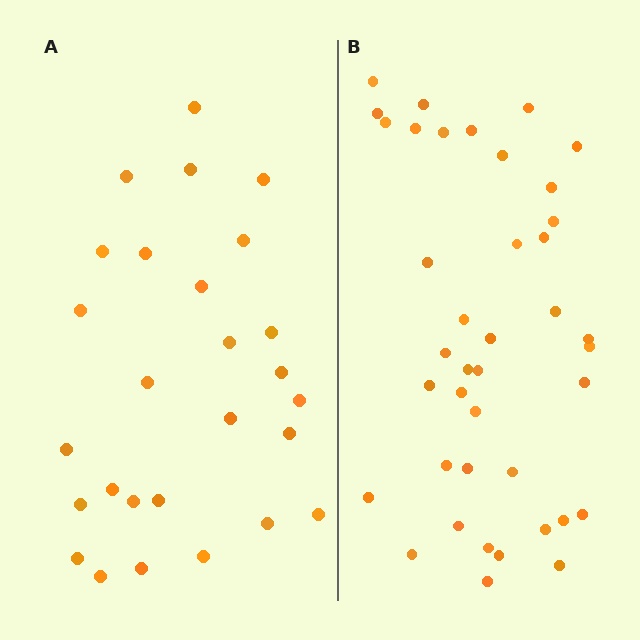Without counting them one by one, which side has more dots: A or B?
Region B (the right region) has more dots.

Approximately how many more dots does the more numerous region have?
Region B has approximately 15 more dots than region A.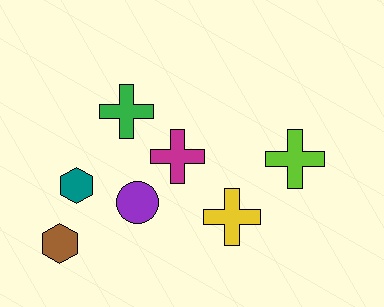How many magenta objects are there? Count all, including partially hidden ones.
There is 1 magenta object.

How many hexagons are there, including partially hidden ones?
There are 2 hexagons.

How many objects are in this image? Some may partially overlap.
There are 7 objects.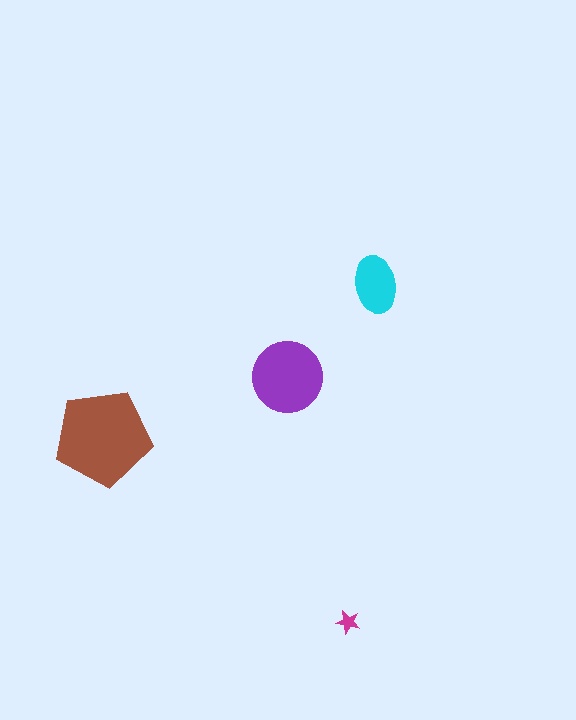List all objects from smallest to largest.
The magenta star, the cyan ellipse, the purple circle, the brown pentagon.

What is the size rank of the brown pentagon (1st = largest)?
1st.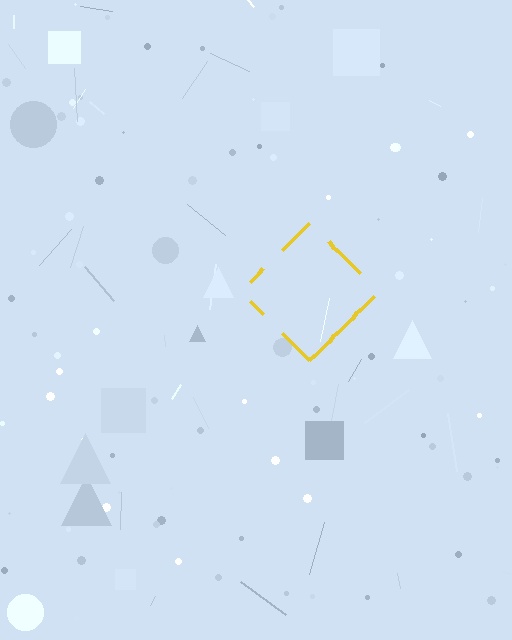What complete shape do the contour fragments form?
The contour fragments form a diamond.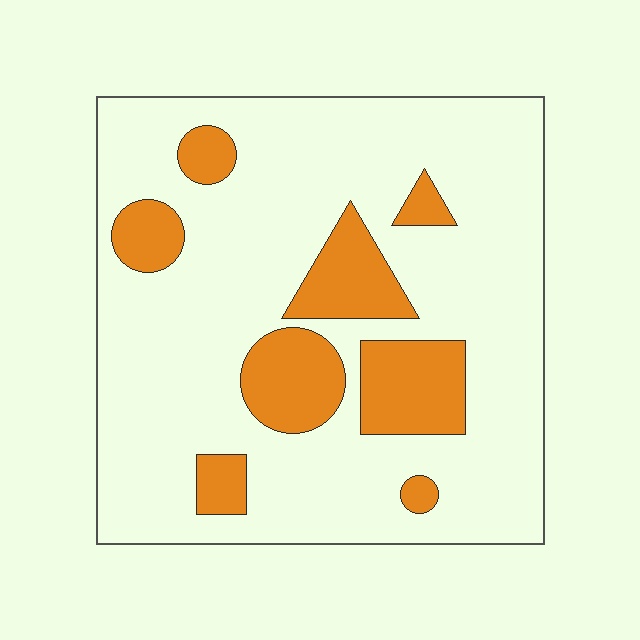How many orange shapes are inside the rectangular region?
8.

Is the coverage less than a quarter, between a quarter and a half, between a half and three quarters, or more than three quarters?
Less than a quarter.